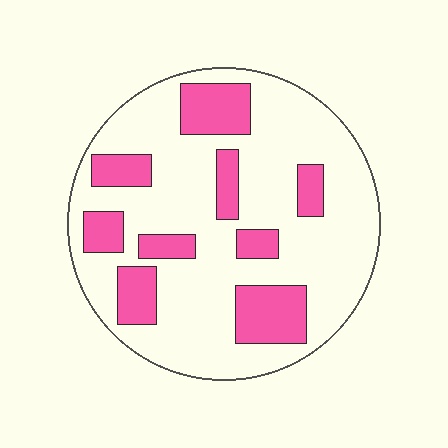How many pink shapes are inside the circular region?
9.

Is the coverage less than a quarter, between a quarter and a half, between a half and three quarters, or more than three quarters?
Between a quarter and a half.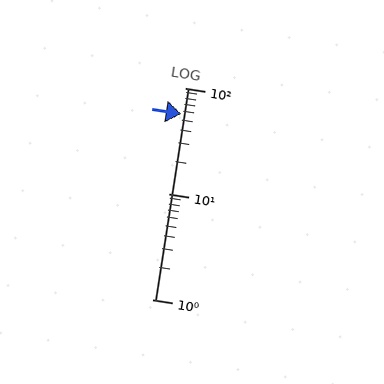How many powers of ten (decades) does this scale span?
The scale spans 2 decades, from 1 to 100.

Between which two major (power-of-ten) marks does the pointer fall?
The pointer is between 10 and 100.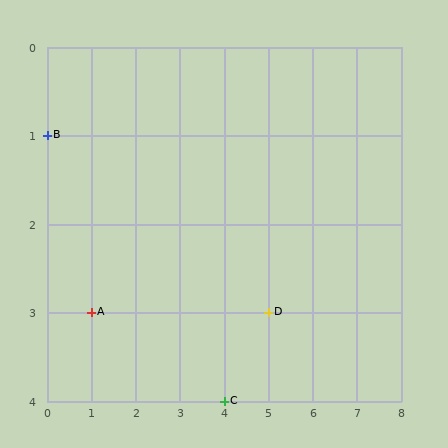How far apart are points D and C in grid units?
Points D and C are 1 column and 1 row apart (about 1.4 grid units diagonally).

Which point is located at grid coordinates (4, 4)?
Point C is at (4, 4).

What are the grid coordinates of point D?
Point D is at grid coordinates (5, 3).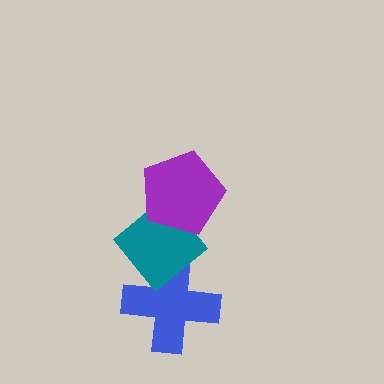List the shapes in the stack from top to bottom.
From top to bottom: the purple pentagon, the teal diamond, the blue cross.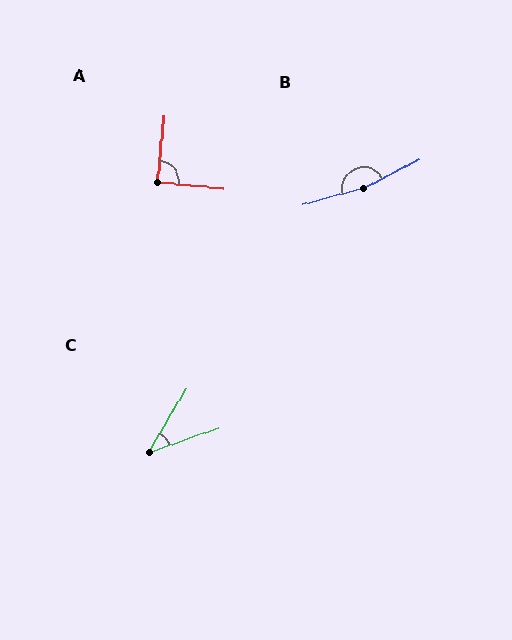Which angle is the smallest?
C, at approximately 40 degrees.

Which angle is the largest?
B, at approximately 167 degrees.